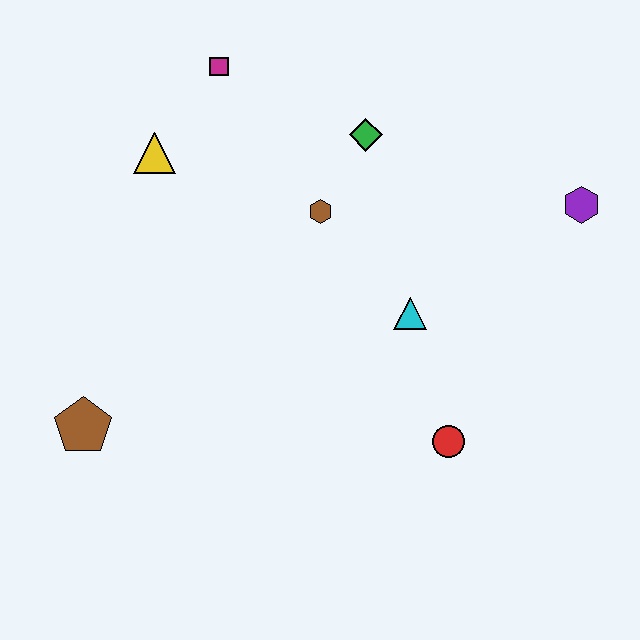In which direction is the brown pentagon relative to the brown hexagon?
The brown pentagon is to the left of the brown hexagon.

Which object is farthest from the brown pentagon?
The purple hexagon is farthest from the brown pentagon.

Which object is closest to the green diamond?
The brown hexagon is closest to the green diamond.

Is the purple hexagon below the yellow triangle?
Yes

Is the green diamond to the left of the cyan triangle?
Yes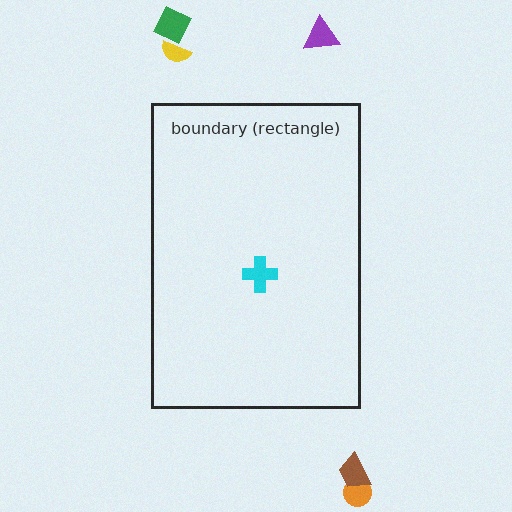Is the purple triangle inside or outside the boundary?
Outside.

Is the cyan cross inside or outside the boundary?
Inside.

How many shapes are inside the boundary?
1 inside, 5 outside.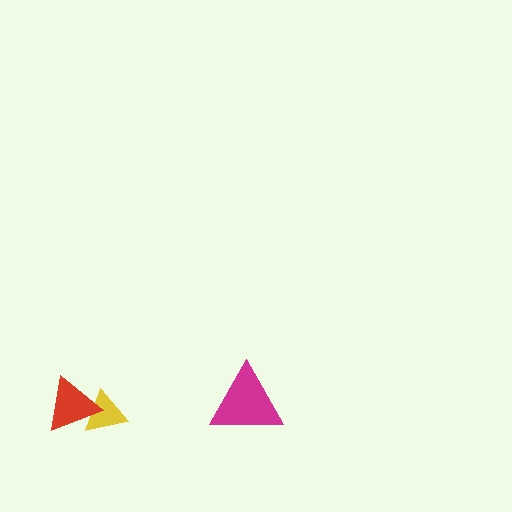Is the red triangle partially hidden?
No, no other shape covers it.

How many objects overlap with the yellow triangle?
1 object overlaps with the yellow triangle.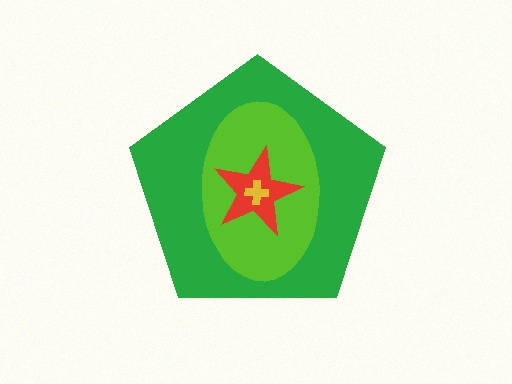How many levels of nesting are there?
4.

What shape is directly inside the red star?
The yellow cross.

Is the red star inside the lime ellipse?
Yes.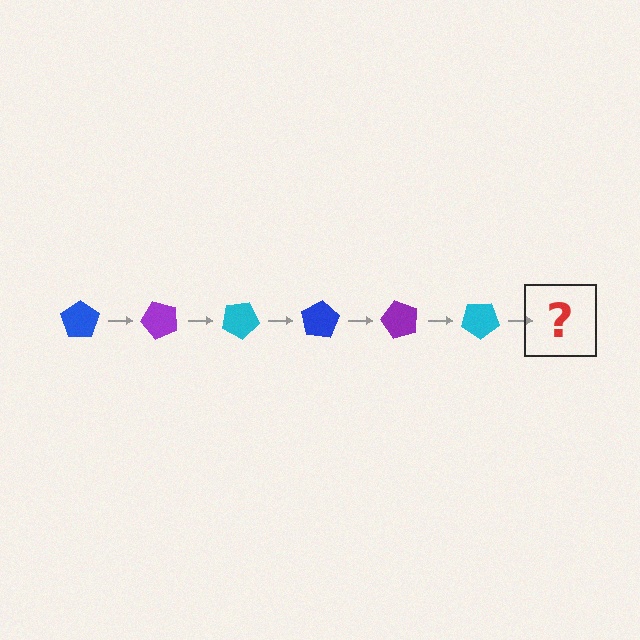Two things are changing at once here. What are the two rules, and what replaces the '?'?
The two rules are that it rotates 50 degrees each step and the color cycles through blue, purple, and cyan. The '?' should be a blue pentagon, rotated 300 degrees from the start.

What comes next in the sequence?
The next element should be a blue pentagon, rotated 300 degrees from the start.